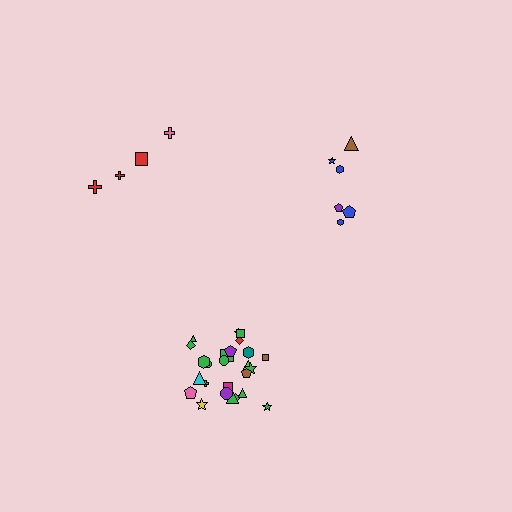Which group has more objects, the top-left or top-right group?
The top-right group.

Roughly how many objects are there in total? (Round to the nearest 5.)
Roughly 35 objects in total.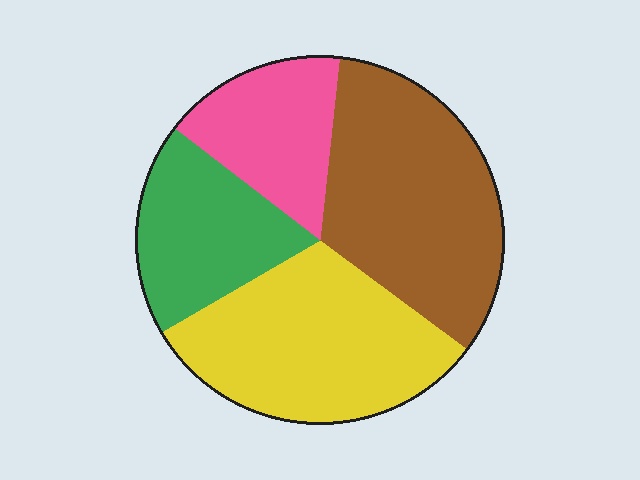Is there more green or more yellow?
Yellow.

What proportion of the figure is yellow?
Yellow covers roughly 30% of the figure.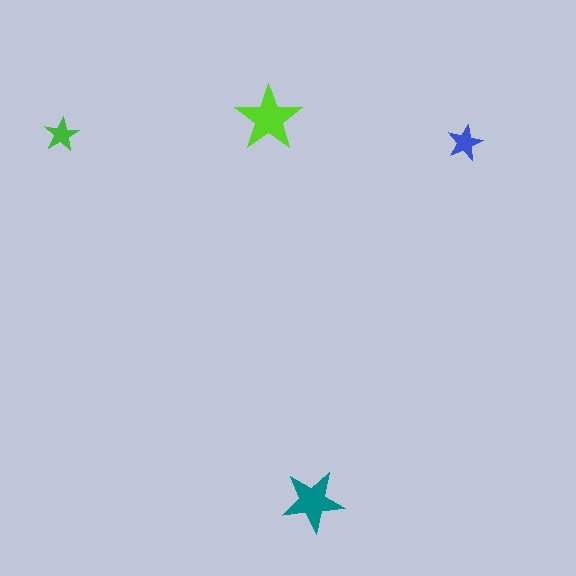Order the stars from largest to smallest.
the lime one, the teal one, the blue one, the green one.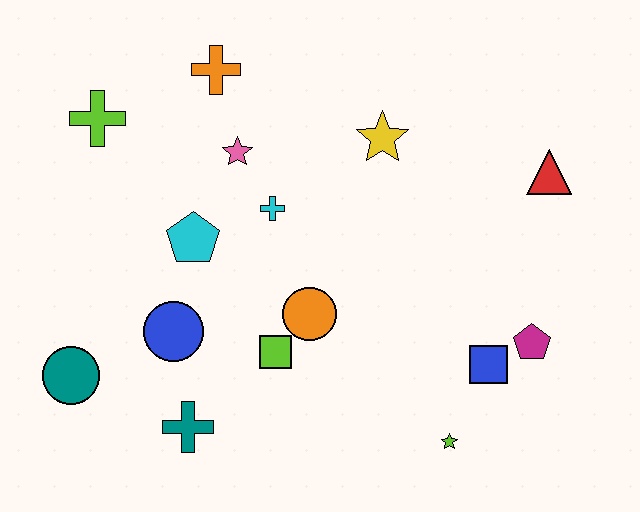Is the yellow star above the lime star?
Yes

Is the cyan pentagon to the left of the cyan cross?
Yes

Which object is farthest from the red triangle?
The teal circle is farthest from the red triangle.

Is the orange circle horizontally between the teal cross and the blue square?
Yes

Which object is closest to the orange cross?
The pink star is closest to the orange cross.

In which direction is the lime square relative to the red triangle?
The lime square is to the left of the red triangle.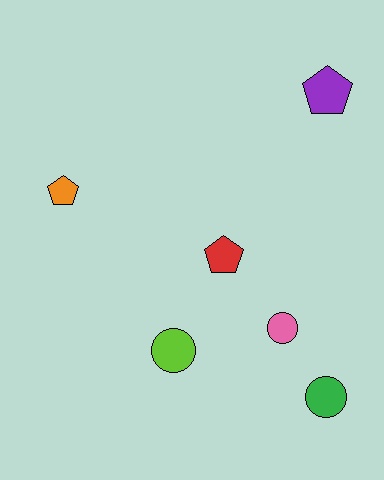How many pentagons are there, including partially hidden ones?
There are 3 pentagons.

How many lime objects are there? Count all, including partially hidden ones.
There is 1 lime object.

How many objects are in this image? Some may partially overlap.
There are 6 objects.